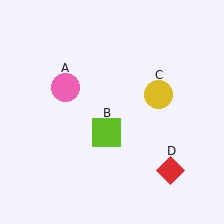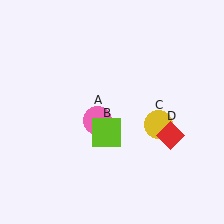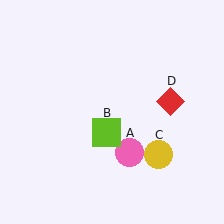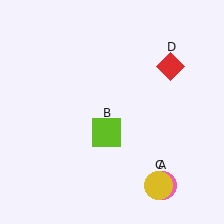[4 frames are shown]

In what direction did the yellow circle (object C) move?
The yellow circle (object C) moved down.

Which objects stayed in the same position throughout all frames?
Lime square (object B) remained stationary.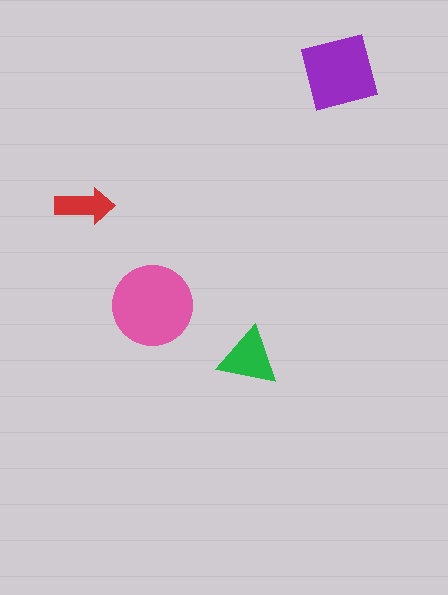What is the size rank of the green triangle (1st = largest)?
3rd.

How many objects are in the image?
There are 4 objects in the image.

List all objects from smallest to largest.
The red arrow, the green triangle, the purple square, the pink circle.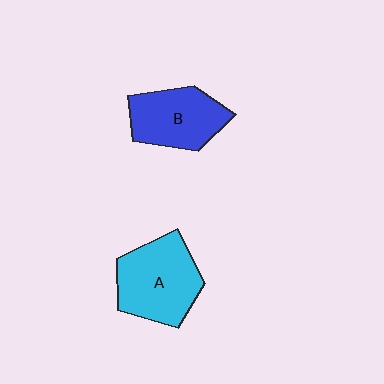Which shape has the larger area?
Shape A (cyan).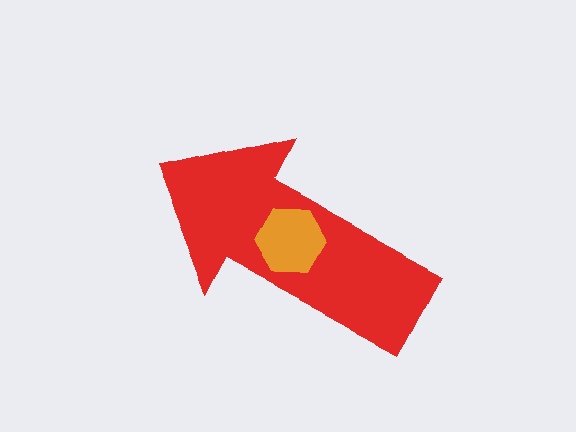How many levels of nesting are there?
2.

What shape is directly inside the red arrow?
The orange hexagon.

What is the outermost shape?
The red arrow.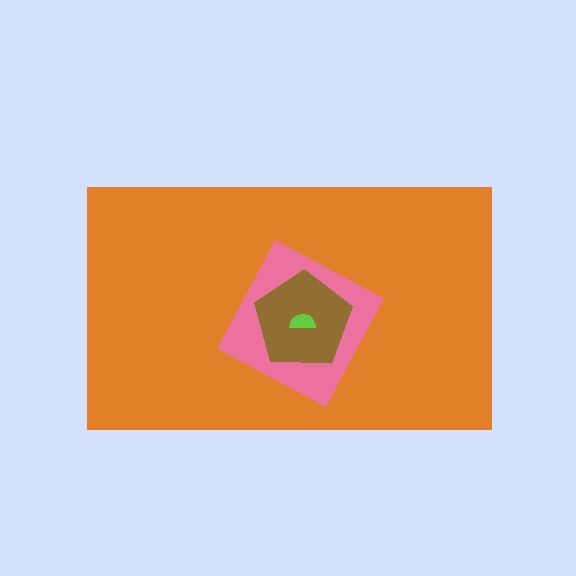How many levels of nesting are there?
4.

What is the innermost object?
The lime semicircle.